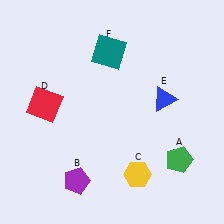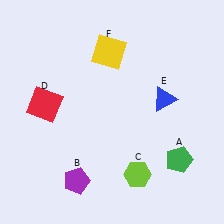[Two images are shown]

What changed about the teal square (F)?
In Image 1, F is teal. In Image 2, it changed to yellow.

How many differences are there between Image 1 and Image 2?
There are 2 differences between the two images.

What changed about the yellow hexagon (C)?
In Image 1, C is yellow. In Image 2, it changed to lime.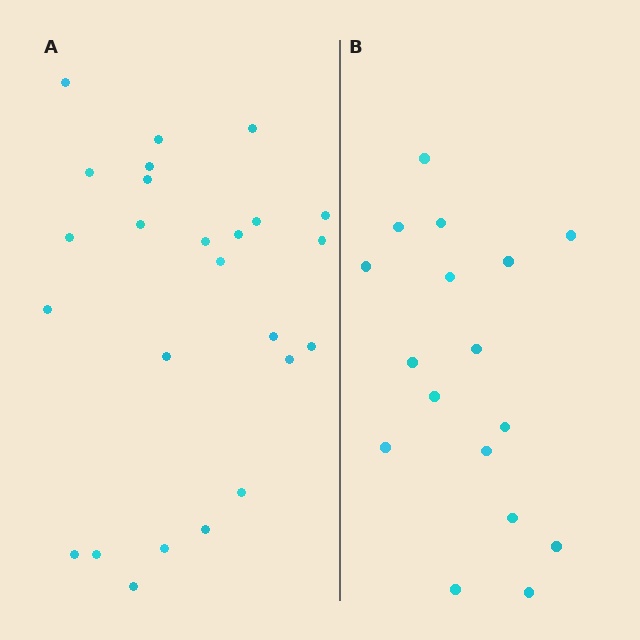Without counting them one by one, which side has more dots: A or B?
Region A (the left region) has more dots.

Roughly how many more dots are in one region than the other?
Region A has roughly 8 or so more dots than region B.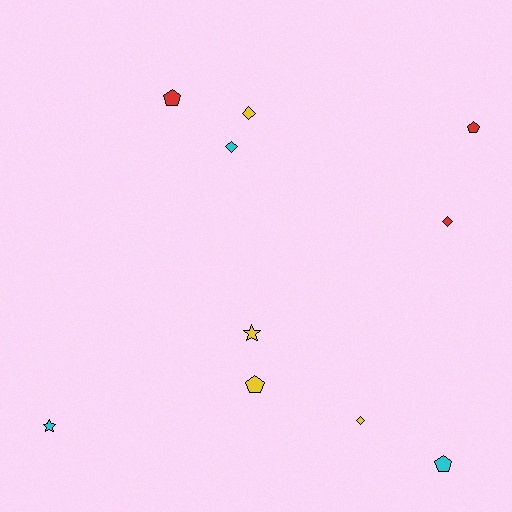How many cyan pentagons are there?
There is 1 cyan pentagon.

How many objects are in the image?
There are 10 objects.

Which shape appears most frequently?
Diamond, with 4 objects.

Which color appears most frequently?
Yellow, with 4 objects.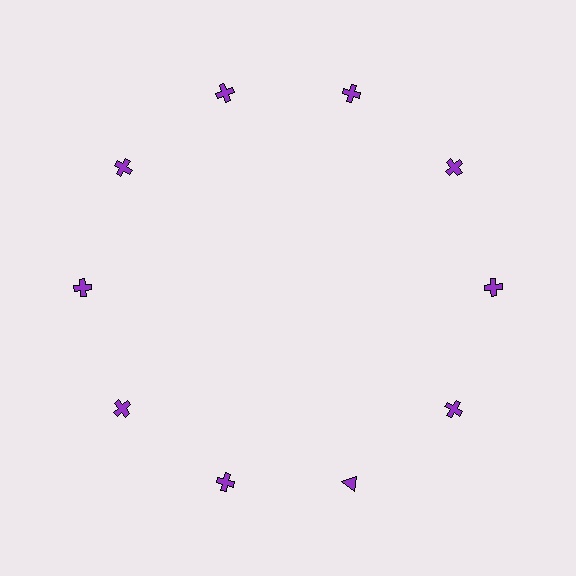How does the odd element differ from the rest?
It has a different shape: triangle instead of cross.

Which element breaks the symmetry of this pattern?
The purple triangle at roughly the 5 o'clock position breaks the symmetry. All other shapes are purple crosses.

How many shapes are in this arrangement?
There are 10 shapes arranged in a ring pattern.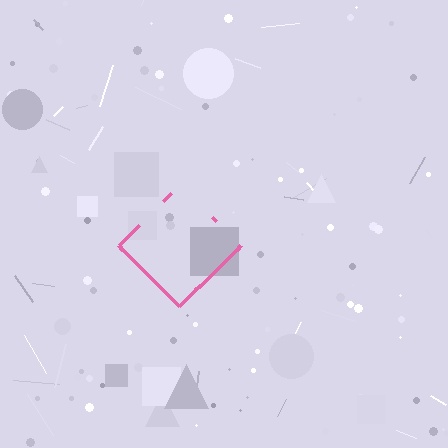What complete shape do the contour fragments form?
The contour fragments form a diamond.